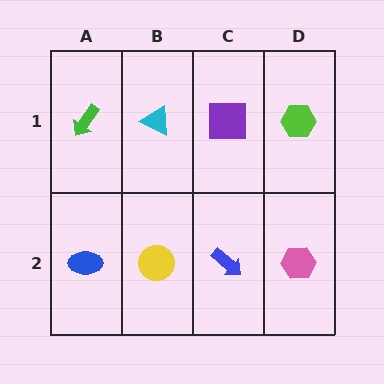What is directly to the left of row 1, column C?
A cyan triangle.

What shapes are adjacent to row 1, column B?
A yellow circle (row 2, column B), a green arrow (row 1, column A), a purple square (row 1, column C).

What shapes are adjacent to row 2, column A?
A green arrow (row 1, column A), a yellow circle (row 2, column B).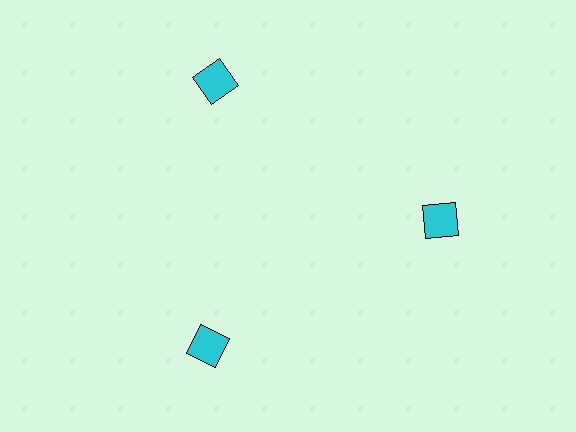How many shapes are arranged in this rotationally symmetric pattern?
There are 3 shapes, arranged in 3 groups of 1.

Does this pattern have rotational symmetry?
Yes, this pattern has 3-fold rotational symmetry. It looks the same after rotating 120 degrees around the center.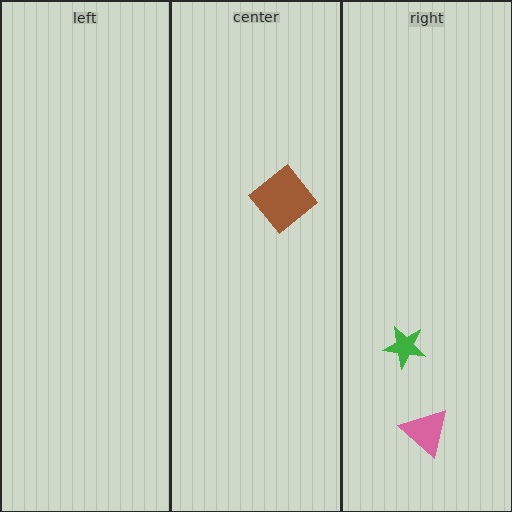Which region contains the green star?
The right region.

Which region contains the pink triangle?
The right region.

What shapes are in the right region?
The green star, the pink triangle.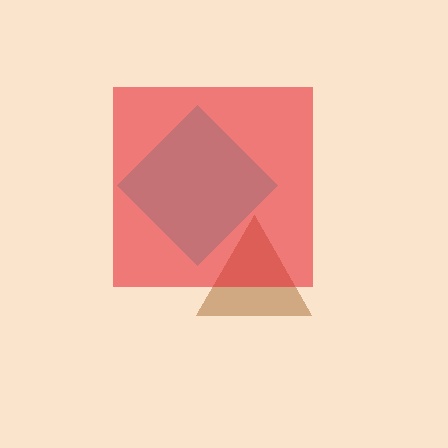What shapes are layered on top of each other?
The layered shapes are: a cyan diamond, a brown triangle, a red square.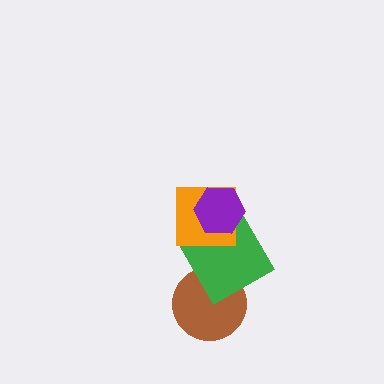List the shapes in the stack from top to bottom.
From top to bottom: the purple hexagon, the orange square, the green square, the brown circle.